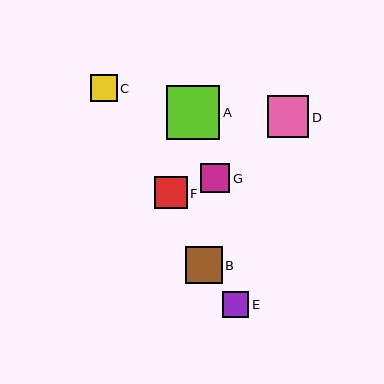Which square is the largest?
Square A is the largest with a size of approximately 53 pixels.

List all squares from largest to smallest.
From largest to smallest: A, D, B, F, G, C, E.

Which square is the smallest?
Square E is the smallest with a size of approximately 26 pixels.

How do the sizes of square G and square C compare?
Square G and square C are approximately the same size.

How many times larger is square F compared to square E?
Square F is approximately 1.3 times the size of square E.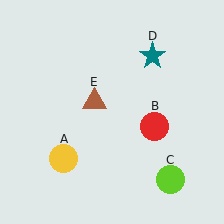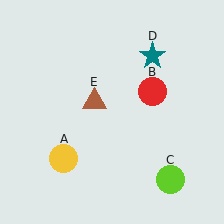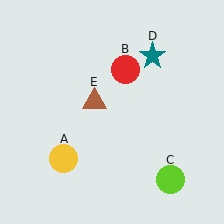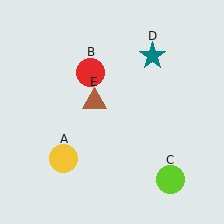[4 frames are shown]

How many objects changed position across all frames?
1 object changed position: red circle (object B).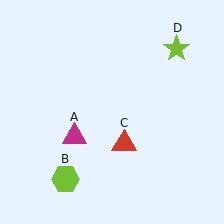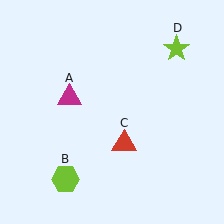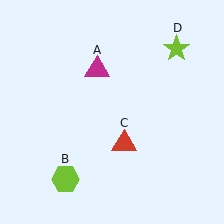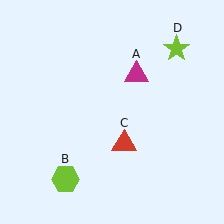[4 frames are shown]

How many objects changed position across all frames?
1 object changed position: magenta triangle (object A).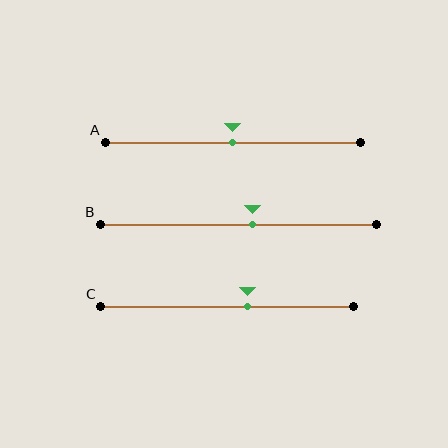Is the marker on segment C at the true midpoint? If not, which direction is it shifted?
No, the marker on segment C is shifted to the right by about 8% of the segment length.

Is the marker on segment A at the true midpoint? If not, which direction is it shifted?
Yes, the marker on segment A is at the true midpoint.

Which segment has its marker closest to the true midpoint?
Segment A has its marker closest to the true midpoint.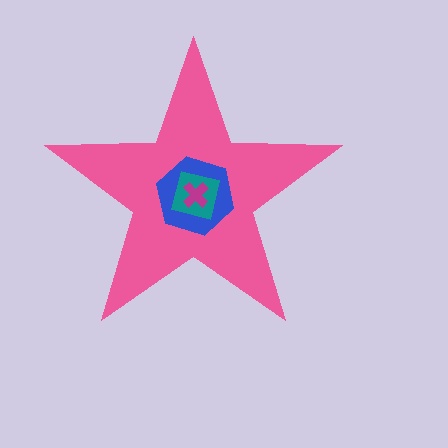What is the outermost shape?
The pink star.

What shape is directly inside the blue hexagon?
The teal square.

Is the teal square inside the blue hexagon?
Yes.